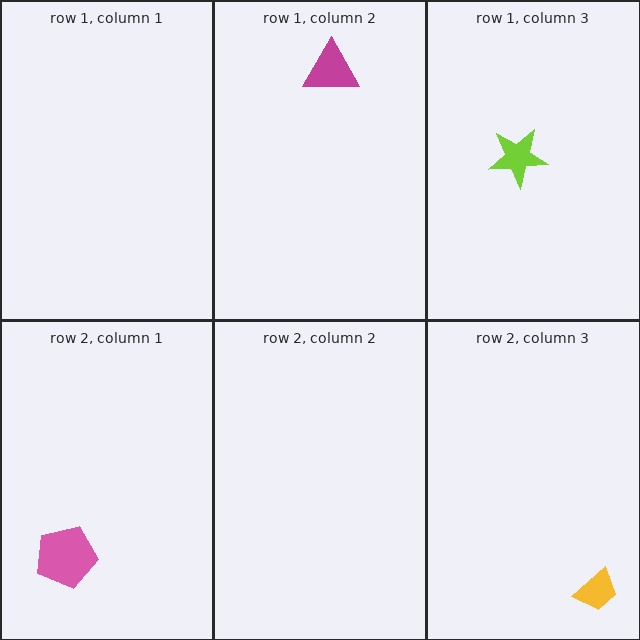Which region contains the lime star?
The row 1, column 3 region.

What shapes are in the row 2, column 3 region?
The yellow trapezoid.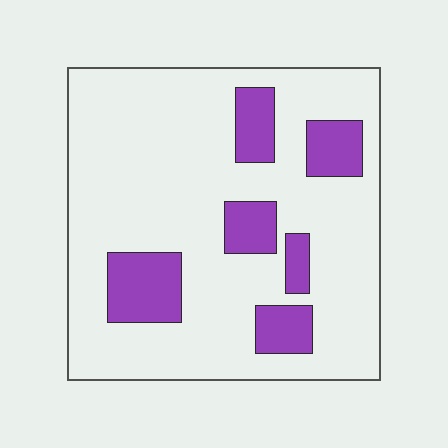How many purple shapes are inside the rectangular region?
6.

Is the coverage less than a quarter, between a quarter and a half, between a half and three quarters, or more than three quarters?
Less than a quarter.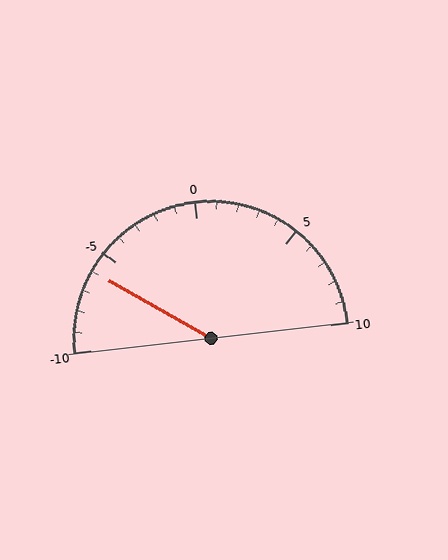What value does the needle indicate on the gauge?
The needle indicates approximately -6.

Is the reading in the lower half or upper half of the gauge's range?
The reading is in the lower half of the range (-10 to 10).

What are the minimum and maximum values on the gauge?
The gauge ranges from -10 to 10.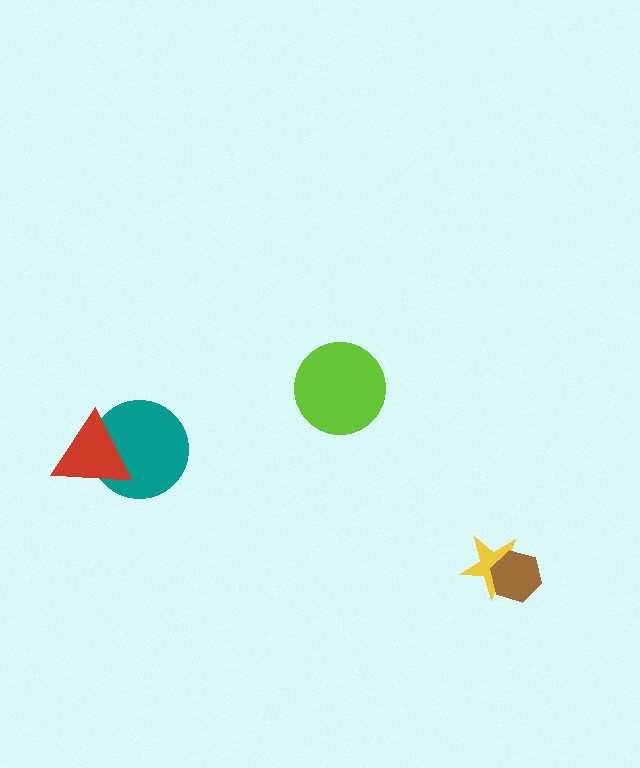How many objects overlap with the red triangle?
1 object overlaps with the red triangle.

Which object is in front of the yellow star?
The brown hexagon is in front of the yellow star.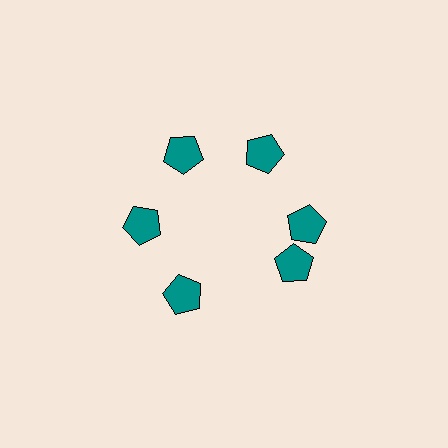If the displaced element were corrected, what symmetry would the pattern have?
It would have 6-fold rotational symmetry — the pattern would map onto itself every 60 degrees.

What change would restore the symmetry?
The symmetry would be restored by rotating it back into even spacing with its neighbors so that all 6 pentagons sit at equal angles and equal distance from the center.